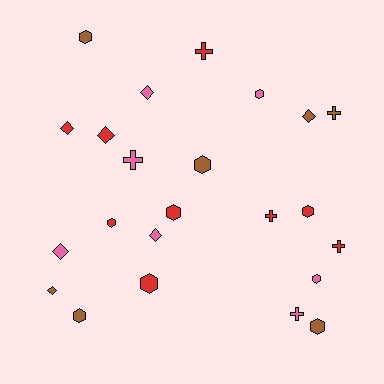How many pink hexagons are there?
There are 2 pink hexagons.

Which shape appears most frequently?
Hexagon, with 10 objects.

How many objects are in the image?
There are 23 objects.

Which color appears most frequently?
Red, with 9 objects.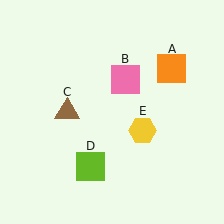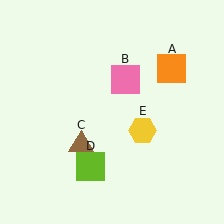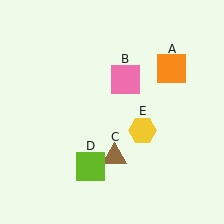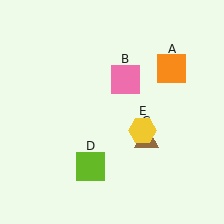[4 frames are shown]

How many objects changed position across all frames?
1 object changed position: brown triangle (object C).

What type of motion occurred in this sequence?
The brown triangle (object C) rotated counterclockwise around the center of the scene.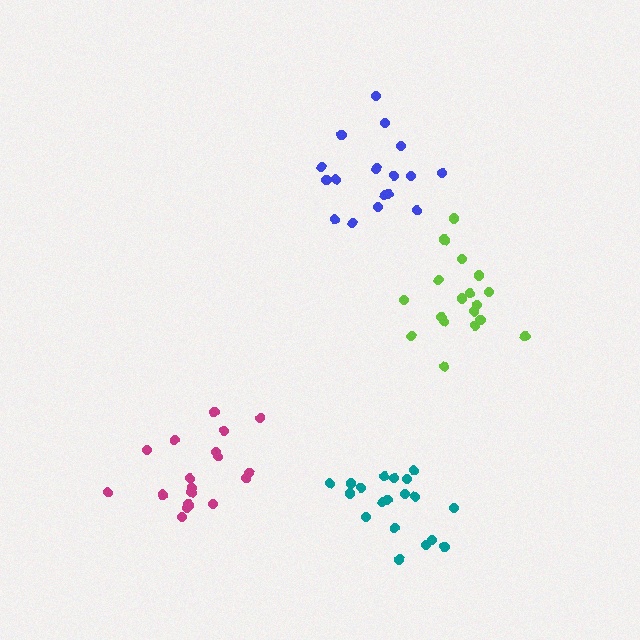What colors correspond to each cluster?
The clusters are colored: blue, lime, magenta, teal.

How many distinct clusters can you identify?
There are 4 distinct clusters.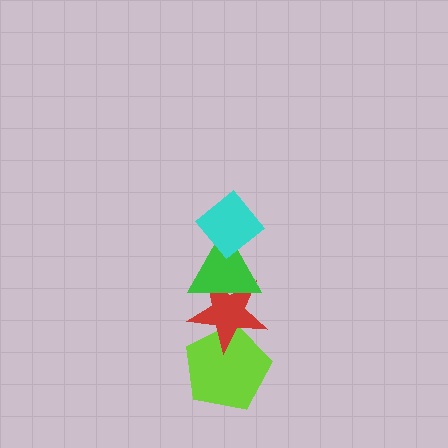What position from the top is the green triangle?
The green triangle is 2nd from the top.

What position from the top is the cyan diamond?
The cyan diamond is 1st from the top.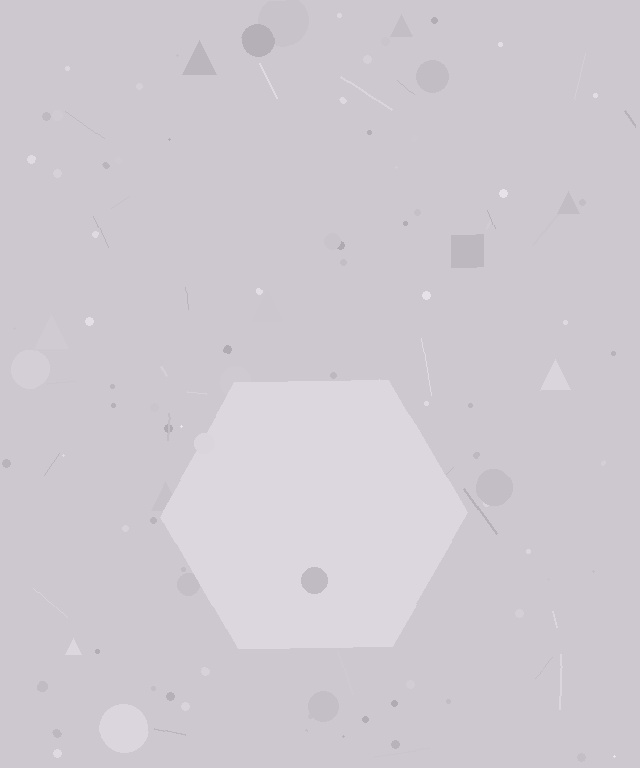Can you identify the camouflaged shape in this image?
The camouflaged shape is a hexagon.